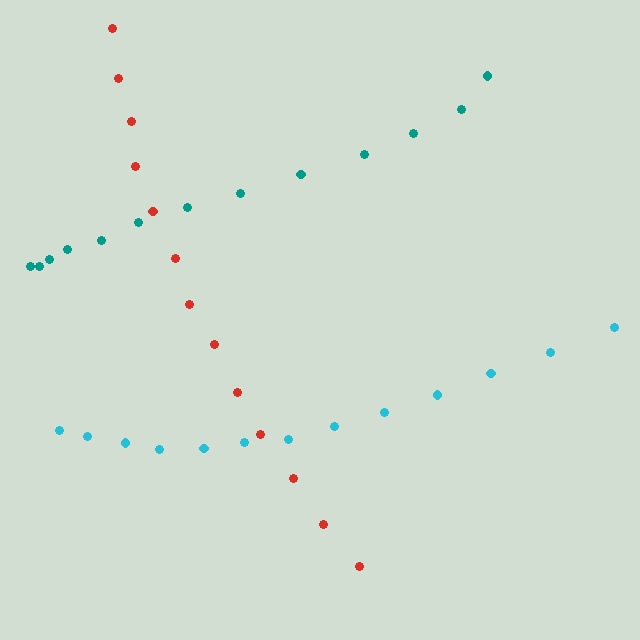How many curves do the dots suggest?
There are 3 distinct paths.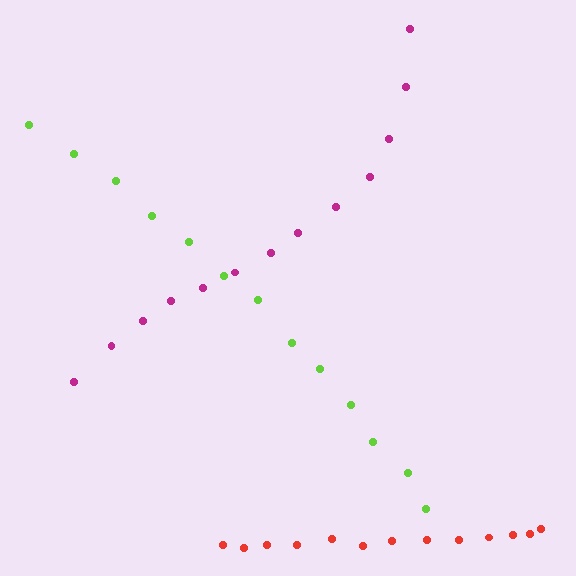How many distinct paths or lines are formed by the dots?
There are 3 distinct paths.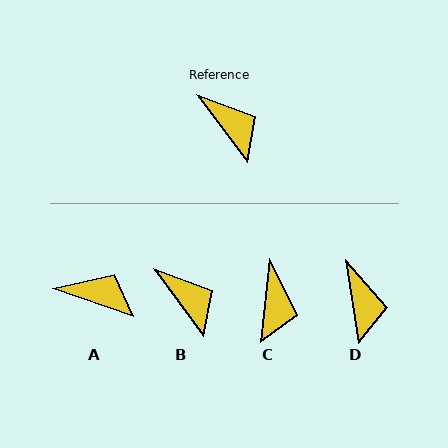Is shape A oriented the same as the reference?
No, it is off by about 34 degrees.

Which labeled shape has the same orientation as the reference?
B.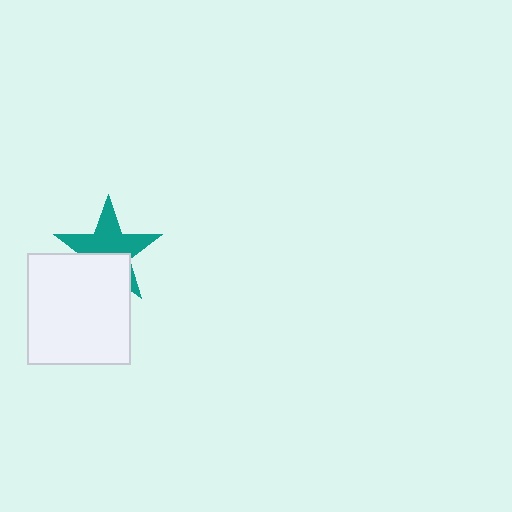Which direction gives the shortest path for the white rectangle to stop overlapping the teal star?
Moving down gives the shortest separation.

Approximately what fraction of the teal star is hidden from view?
Roughly 39% of the teal star is hidden behind the white rectangle.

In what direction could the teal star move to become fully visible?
The teal star could move up. That would shift it out from behind the white rectangle entirely.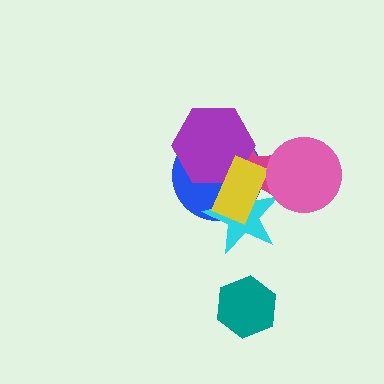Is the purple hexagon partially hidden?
Yes, it is partially covered by another shape.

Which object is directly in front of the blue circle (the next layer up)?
The magenta star is directly in front of the blue circle.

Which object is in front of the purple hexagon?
The yellow rectangle is in front of the purple hexagon.